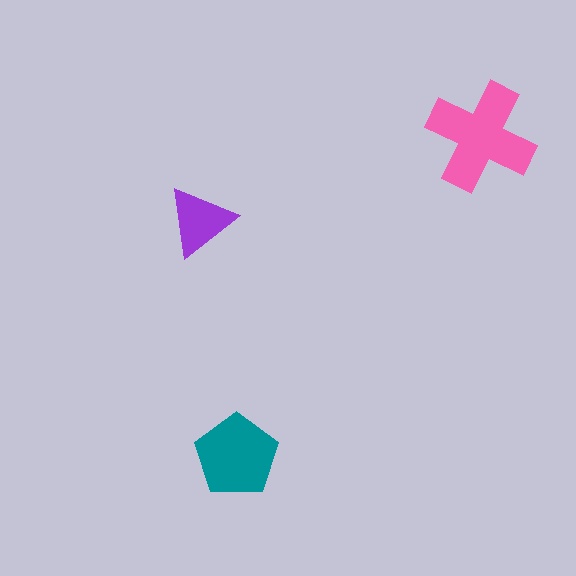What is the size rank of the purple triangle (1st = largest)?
3rd.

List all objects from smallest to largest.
The purple triangle, the teal pentagon, the pink cross.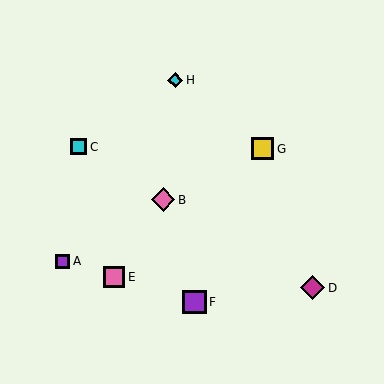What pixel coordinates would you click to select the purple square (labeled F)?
Click at (194, 302) to select the purple square F.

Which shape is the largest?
The magenta diamond (labeled D) is the largest.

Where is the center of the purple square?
The center of the purple square is at (194, 302).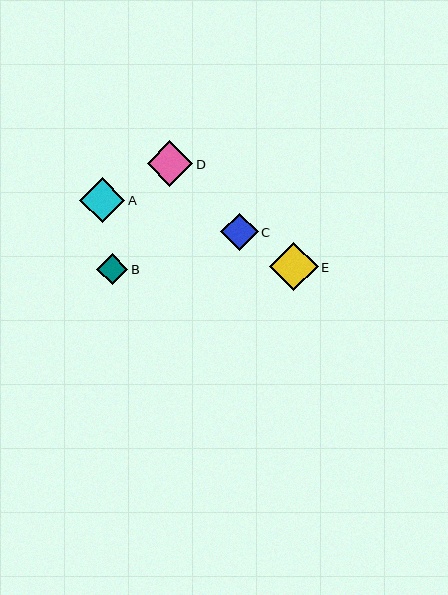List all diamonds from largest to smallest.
From largest to smallest: E, D, A, C, B.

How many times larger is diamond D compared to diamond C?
Diamond D is approximately 1.2 times the size of diamond C.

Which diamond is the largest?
Diamond E is the largest with a size of approximately 49 pixels.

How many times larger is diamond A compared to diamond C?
Diamond A is approximately 1.2 times the size of diamond C.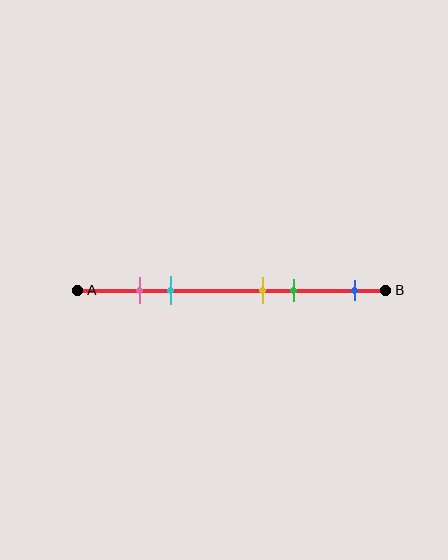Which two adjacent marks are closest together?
The pink and cyan marks are the closest adjacent pair.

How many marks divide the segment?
There are 5 marks dividing the segment.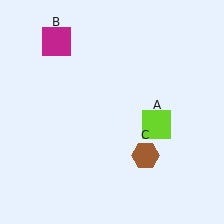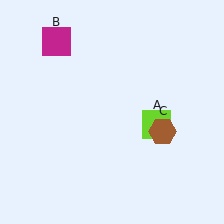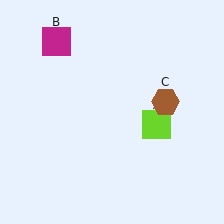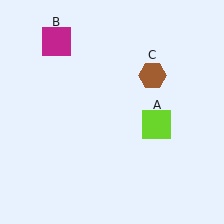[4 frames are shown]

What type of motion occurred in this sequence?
The brown hexagon (object C) rotated counterclockwise around the center of the scene.